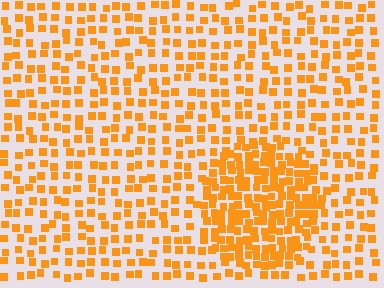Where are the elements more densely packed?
The elements are more densely packed inside the circle boundary.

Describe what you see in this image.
The image contains small orange elements arranged at two different densities. A circle-shaped region is visible where the elements are more densely packed than the surrounding area.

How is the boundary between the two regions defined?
The boundary is defined by a change in element density (approximately 2.1x ratio). All elements are the same color, size, and shape.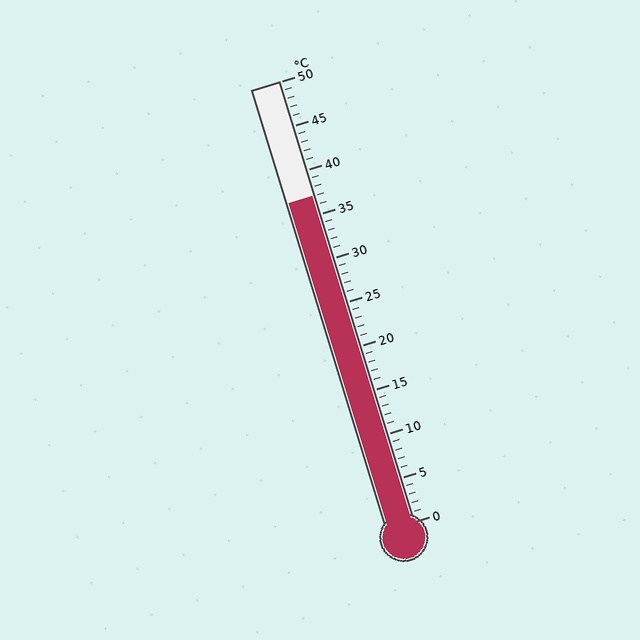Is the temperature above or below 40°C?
The temperature is below 40°C.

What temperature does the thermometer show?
The thermometer shows approximately 37°C.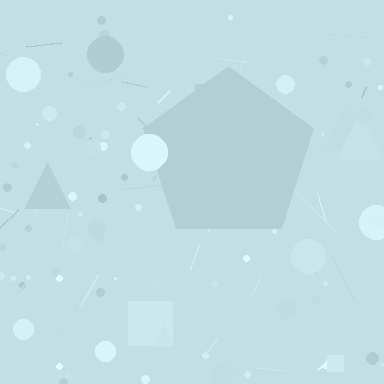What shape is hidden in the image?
A pentagon is hidden in the image.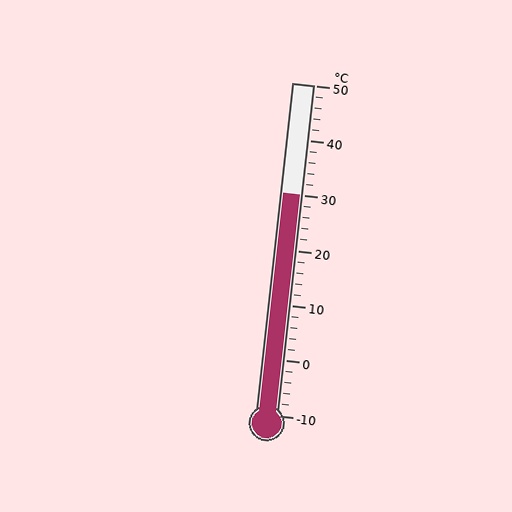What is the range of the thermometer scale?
The thermometer scale ranges from -10°C to 50°C.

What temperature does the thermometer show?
The thermometer shows approximately 30°C.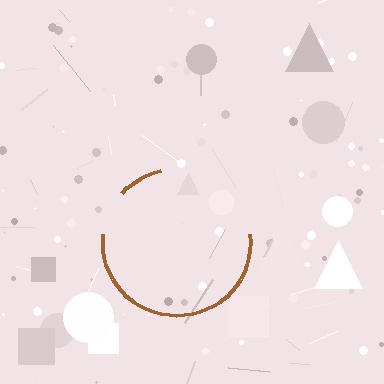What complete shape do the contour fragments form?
The contour fragments form a circle.